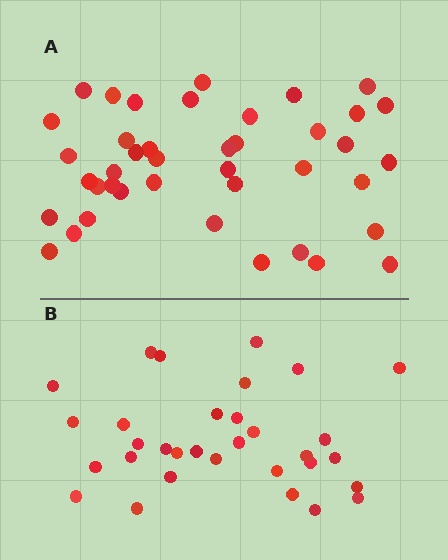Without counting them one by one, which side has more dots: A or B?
Region A (the top region) has more dots.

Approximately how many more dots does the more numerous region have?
Region A has roughly 8 or so more dots than region B.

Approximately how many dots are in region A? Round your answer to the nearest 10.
About 40 dots. (The exact count is 41, which rounds to 40.)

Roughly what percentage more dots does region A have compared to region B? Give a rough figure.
About 30% more.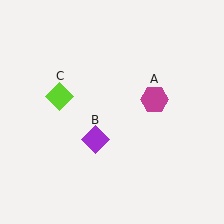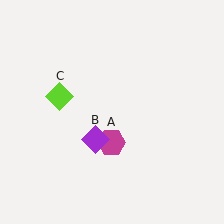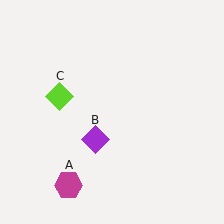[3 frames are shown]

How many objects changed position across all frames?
1 object changed position: magenta hexagon (object A).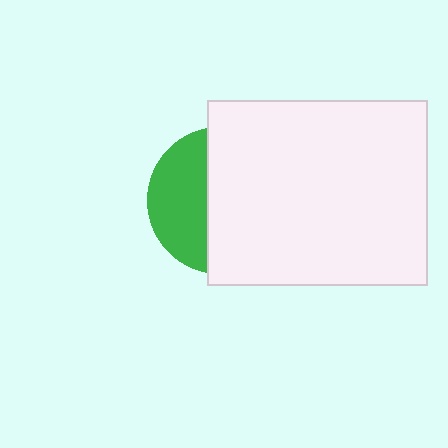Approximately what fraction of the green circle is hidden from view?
Roughly 61% of the green circle is hidden behind the white rectangle.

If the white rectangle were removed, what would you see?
You would see the complete green circle.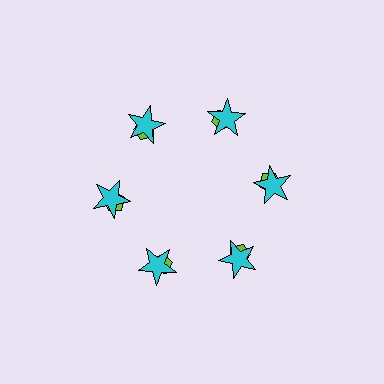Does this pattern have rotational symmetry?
Yes, this pattern has 6-fold rotational symmetry. It looks the same after rotating 60 degrees around the center.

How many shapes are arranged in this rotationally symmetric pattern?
There are 12 shapes, arranged in 6 groups of 2.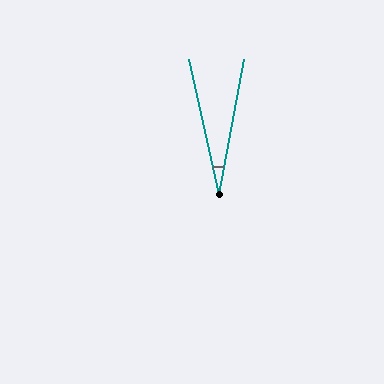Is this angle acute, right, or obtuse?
It is acute.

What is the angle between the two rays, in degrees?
Approximately 23 degrees.